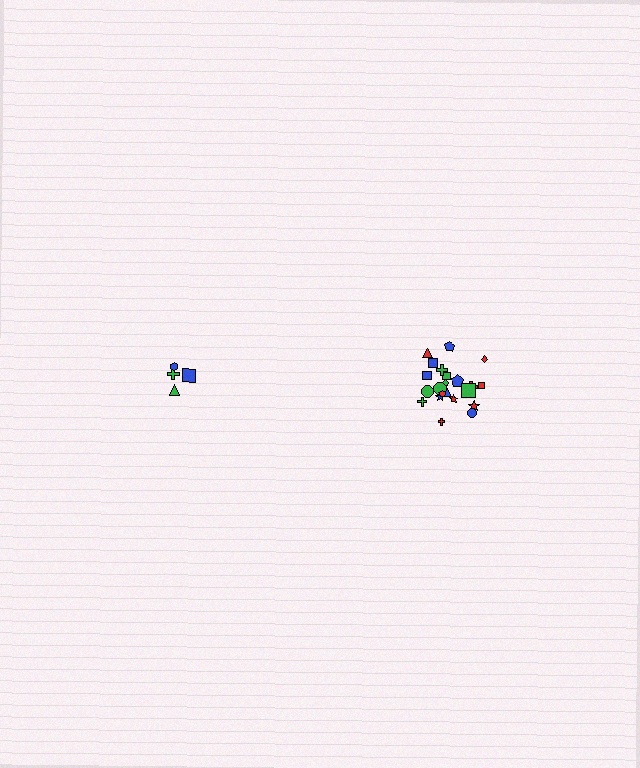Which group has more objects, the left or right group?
The right group.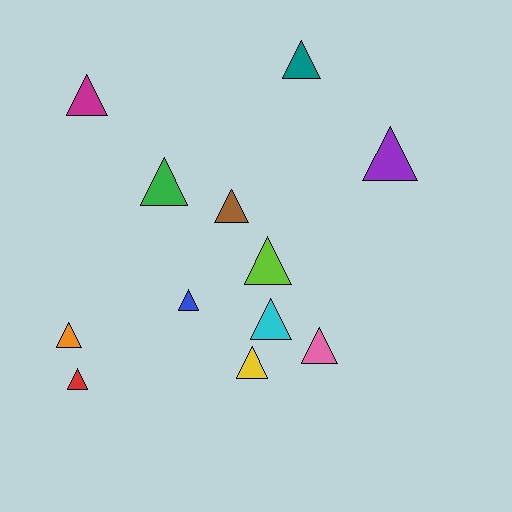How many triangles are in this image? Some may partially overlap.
There are 12 triangles.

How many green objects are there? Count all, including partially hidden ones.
There is 1 green object.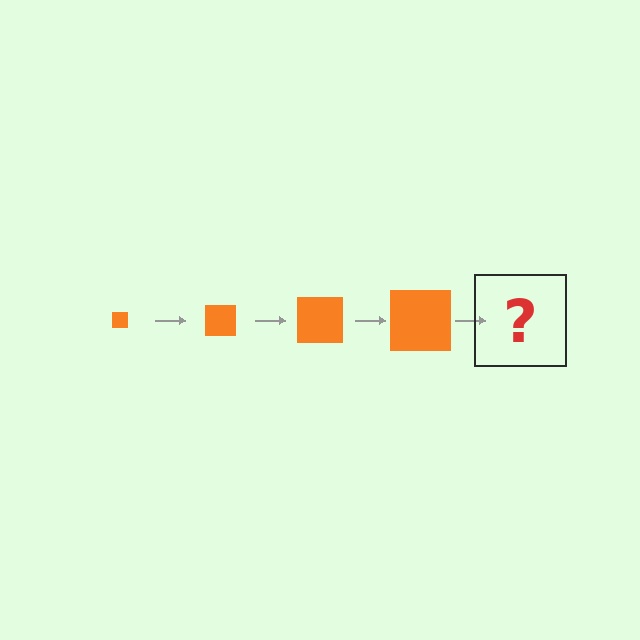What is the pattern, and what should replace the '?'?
The pattern is that the square gets progressively larger each step. The '?' should be an orange square, larger than the previous one.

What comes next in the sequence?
The next element should be an orange square, larger than the previous one.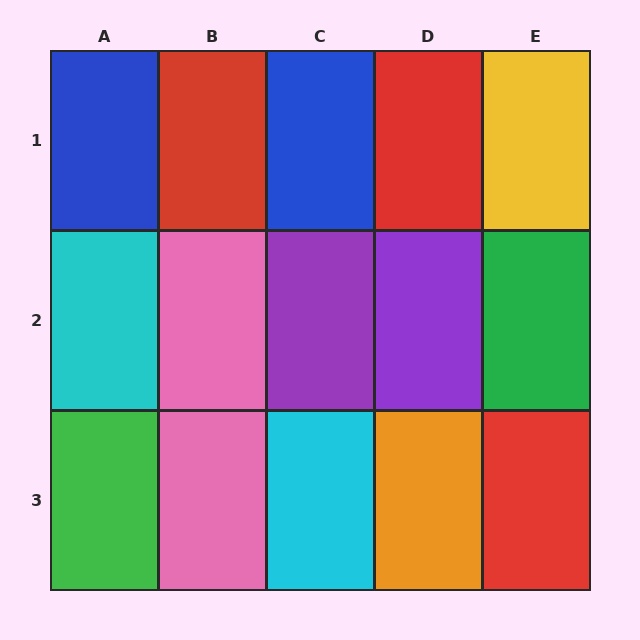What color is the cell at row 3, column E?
Red.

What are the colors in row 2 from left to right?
Cyan, pink, purple, purple, green.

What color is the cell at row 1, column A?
Blue.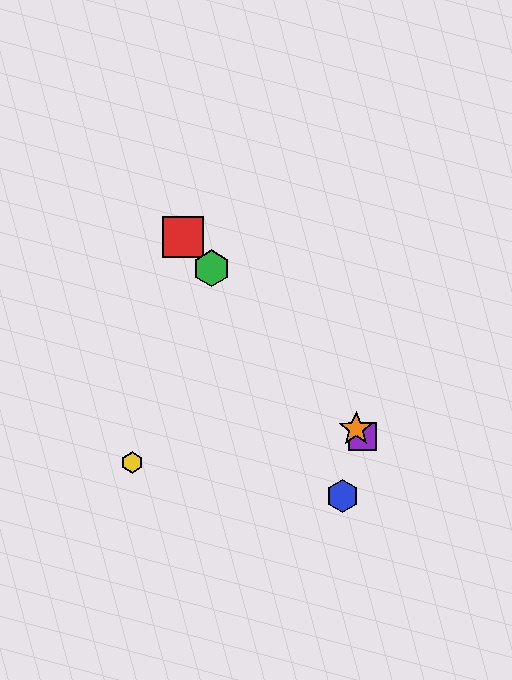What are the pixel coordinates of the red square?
The red square is at (183, 237).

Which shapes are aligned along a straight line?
The red square, the green hexagon, the purple square, the orange star are aligned along a straight line.